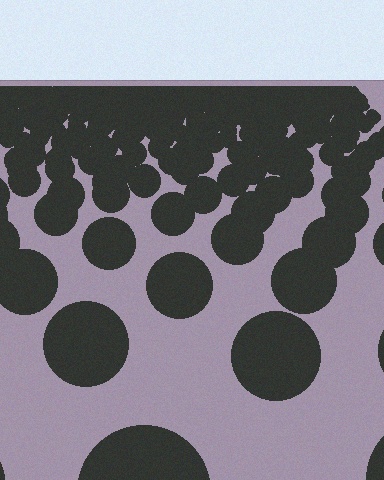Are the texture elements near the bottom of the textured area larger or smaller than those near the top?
Larger. Near the bottom, elements are closer to the viewer and appear at a bigger on-screen size.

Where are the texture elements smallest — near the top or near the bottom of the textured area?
Near the top.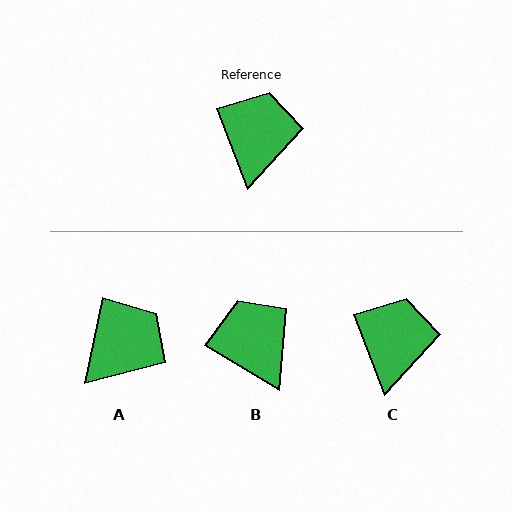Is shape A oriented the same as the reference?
No, it is off by about 33 degrees.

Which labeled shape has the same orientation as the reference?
C.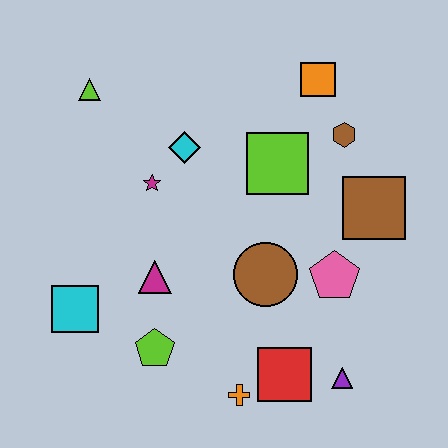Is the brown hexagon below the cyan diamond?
No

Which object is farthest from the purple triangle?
The lime triangle is farthest from the purple triangle.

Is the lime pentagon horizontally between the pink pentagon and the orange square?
No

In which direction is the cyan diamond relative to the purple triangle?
The cyan diamond is above the purple triangle.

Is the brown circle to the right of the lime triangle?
Yes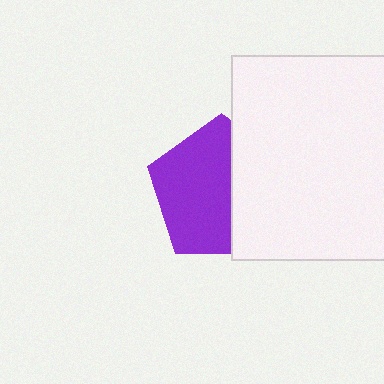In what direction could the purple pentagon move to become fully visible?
The purple pentagon could move left. That would shift it out from behind the white square entirely.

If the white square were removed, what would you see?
You would see the complete purple pentagon.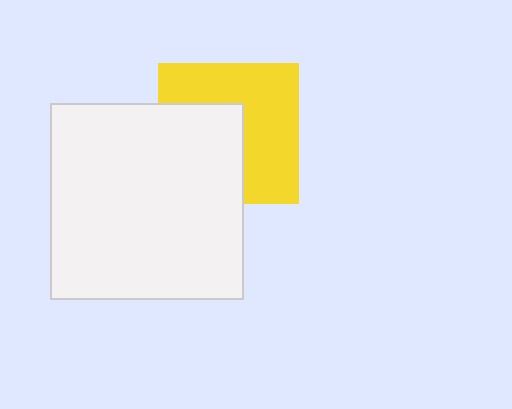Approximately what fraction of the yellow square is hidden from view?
Roughly 43% of the yellow square is hidden behind the white rectangle.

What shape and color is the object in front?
The object in front is a white rectangle.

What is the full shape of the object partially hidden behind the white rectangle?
The partially hidden object is a yellow square.